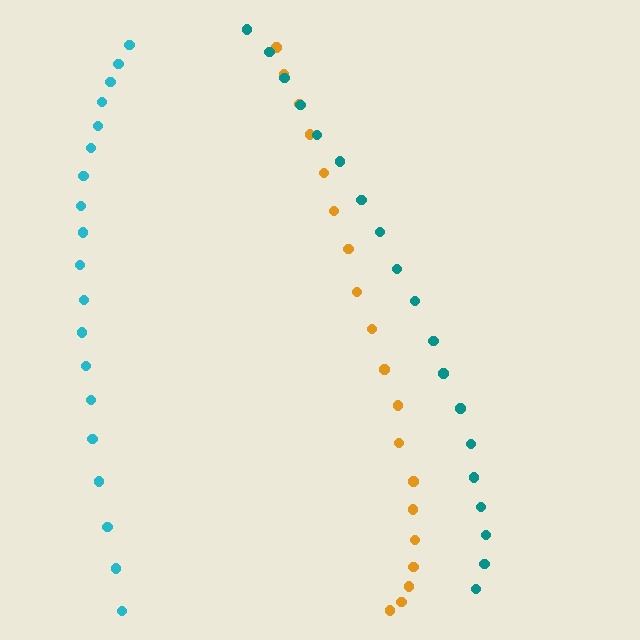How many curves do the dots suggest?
There are 3 distinct paths.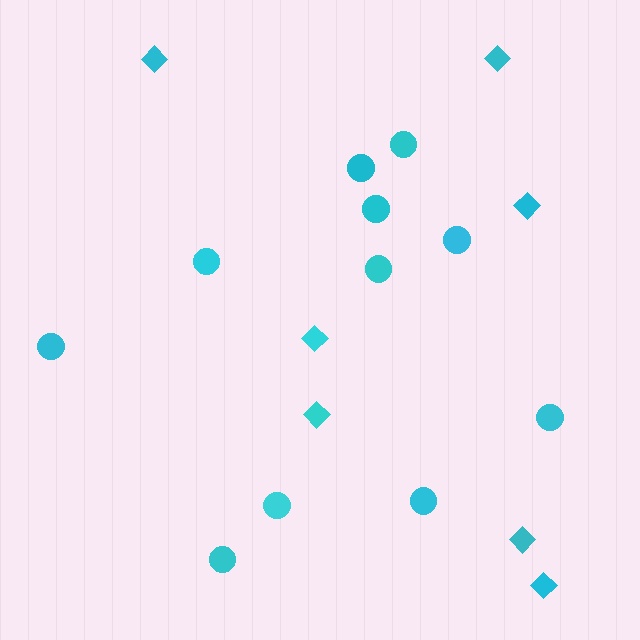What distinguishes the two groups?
There are 2 groups: one group of circles (11) and one group of diamonds (7).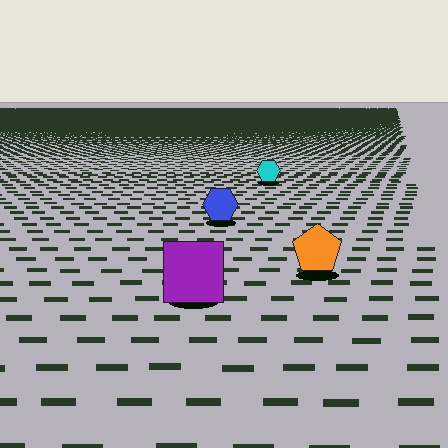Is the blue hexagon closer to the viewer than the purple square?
No. The purple square is closer — you can tell from the texture gradient: the ground texture is coarser near it.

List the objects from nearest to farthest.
From nearest to farthest: the purple square, the orange pentagon, the blue hexagon, the cyan hexagon.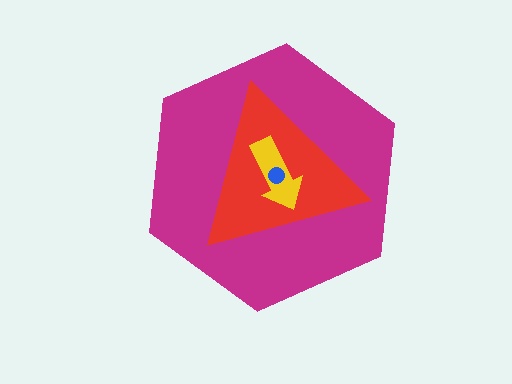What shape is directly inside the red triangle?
The yellow arrow.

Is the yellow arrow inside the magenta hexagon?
Yes.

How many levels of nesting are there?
4.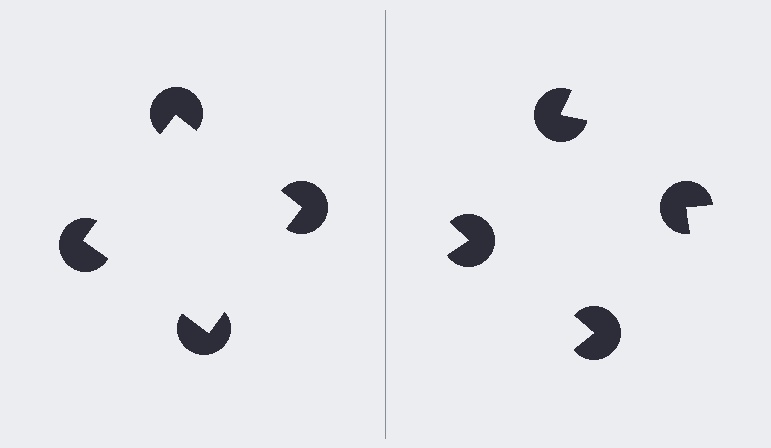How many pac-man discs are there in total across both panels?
8 — 4 on each side.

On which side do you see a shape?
An illusory square appears on the left side. On the right side the wedge cuts are rotated, so no coherent shape forms.